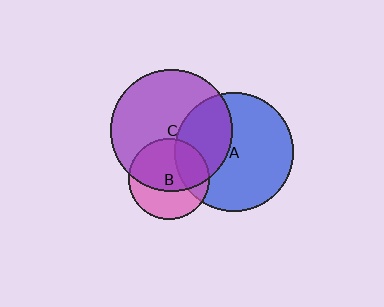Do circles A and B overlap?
Yes.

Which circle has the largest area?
Circle C (purple).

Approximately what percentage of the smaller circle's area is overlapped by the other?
Approximately 30%.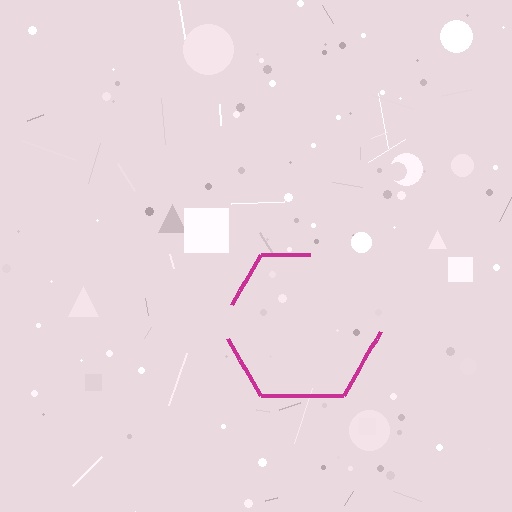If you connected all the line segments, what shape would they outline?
They would outline a hexagon.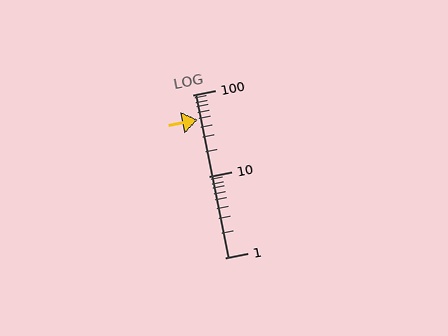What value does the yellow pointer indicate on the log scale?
The pointer indicates approximately 49.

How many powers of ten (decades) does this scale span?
The scale spans 2 decades, from 1 to 100.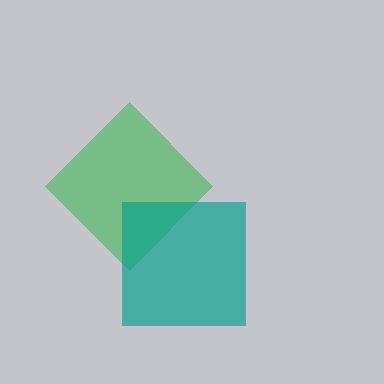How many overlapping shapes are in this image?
There are 2 overlapping shapes in the image.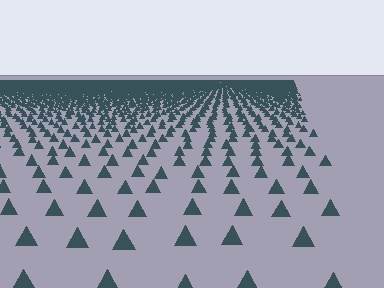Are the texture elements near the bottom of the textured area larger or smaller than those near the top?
Larger. Near the bottom, elements are closer to the viewer and appear at a bigger on-screen size.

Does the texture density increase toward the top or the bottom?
Density increases toward the top.